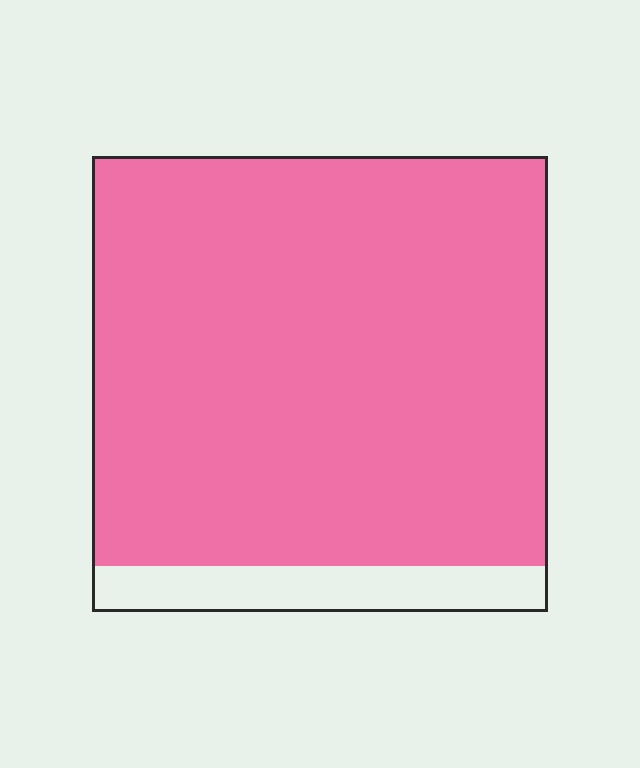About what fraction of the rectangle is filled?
About nine tenths (9/10).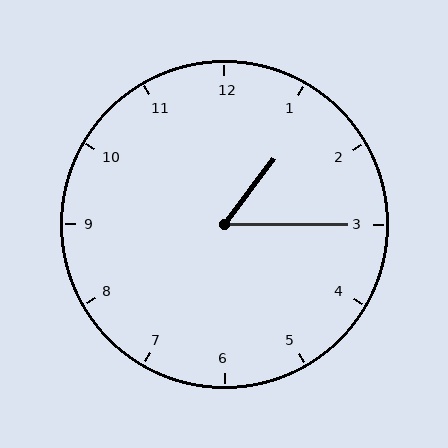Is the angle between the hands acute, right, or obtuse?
It is acute.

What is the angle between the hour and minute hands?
Approximately 52 degrees.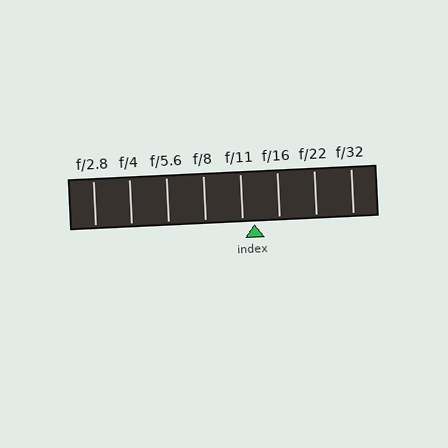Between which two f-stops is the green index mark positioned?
The index mark is between f/11 and f/16.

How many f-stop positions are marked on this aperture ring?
There are 8 f-stop positions marked.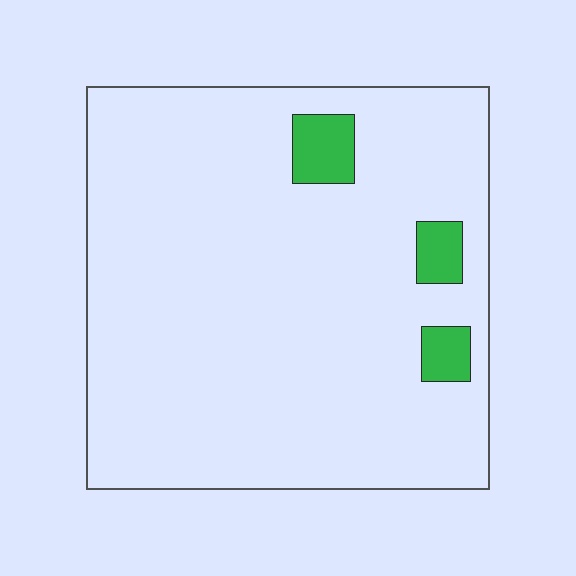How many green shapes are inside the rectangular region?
3.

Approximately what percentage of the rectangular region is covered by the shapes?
Approximately 5%.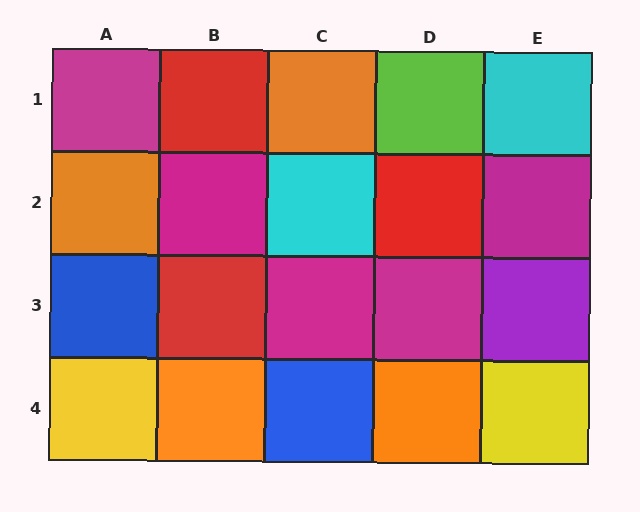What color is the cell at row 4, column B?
Orange.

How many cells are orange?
4 cells are orange.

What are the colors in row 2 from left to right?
Orange, magenta, cyan, red, magenta.